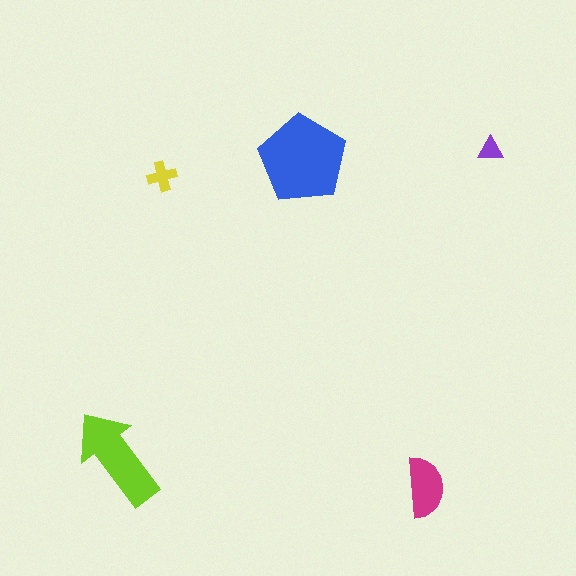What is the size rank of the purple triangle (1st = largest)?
5th.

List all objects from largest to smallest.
The blue pentagon, the lime arrow, the magenta semicircle, the yellow cross, the purple triangle.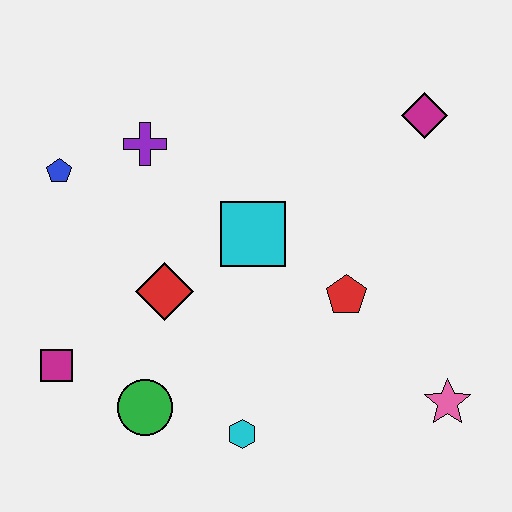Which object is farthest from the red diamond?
The magenta diamond is farthest from the red diamond.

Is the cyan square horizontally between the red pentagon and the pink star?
No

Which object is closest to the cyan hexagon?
The green circle is closest to the cyan hexagon.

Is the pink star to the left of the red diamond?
No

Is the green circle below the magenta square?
Yes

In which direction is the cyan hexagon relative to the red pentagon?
The cyan hexagon is below the red pentagon.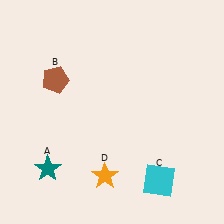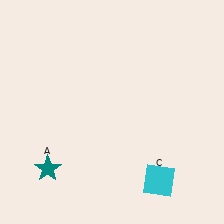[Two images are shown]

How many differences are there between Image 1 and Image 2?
There are 2 differences between the two images.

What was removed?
The brown pentagon (B), the orange star (D) were removed in Image 2.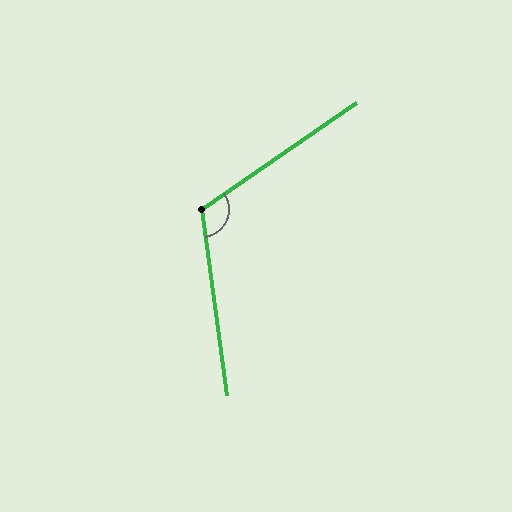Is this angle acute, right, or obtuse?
It is obtuse.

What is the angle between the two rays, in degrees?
Approximately 117 degrees.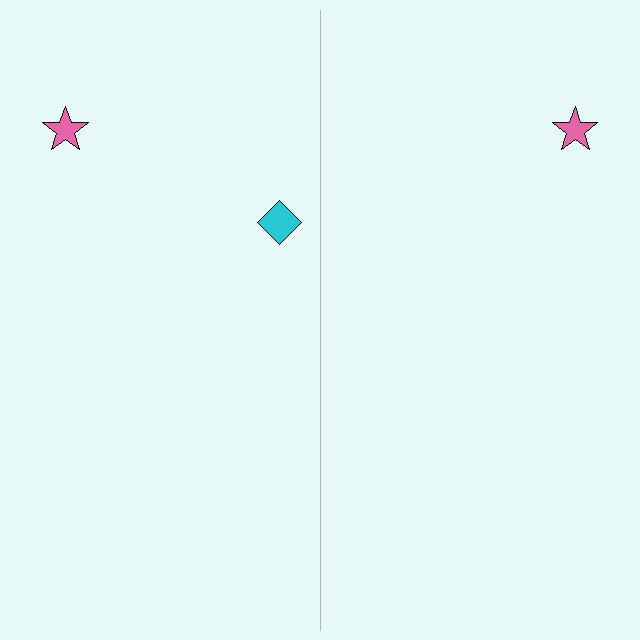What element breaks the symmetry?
A cyan diamond is missing from the right side.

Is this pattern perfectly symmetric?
No, the pattern is not perfectly symmetric. A cyan diamond is missing from the right side.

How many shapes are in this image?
There are 3 shapes in this image.